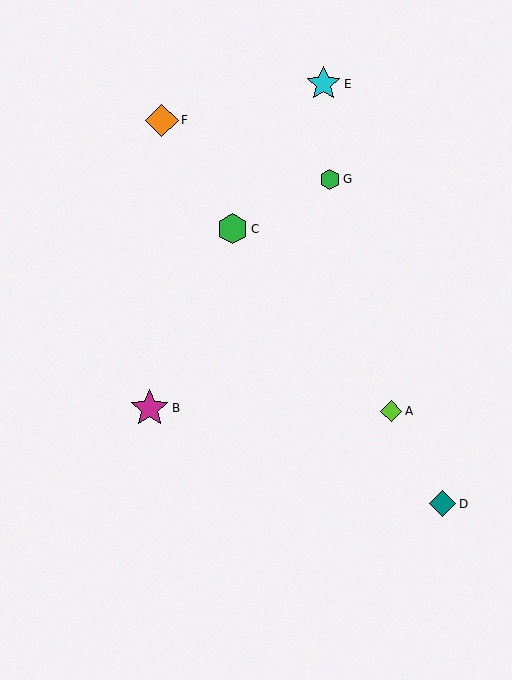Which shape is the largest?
The magenta star (labeled B) is the largest.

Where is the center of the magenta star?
The center of the magenta star is at (150, 408).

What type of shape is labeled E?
Shape E is a cyan star.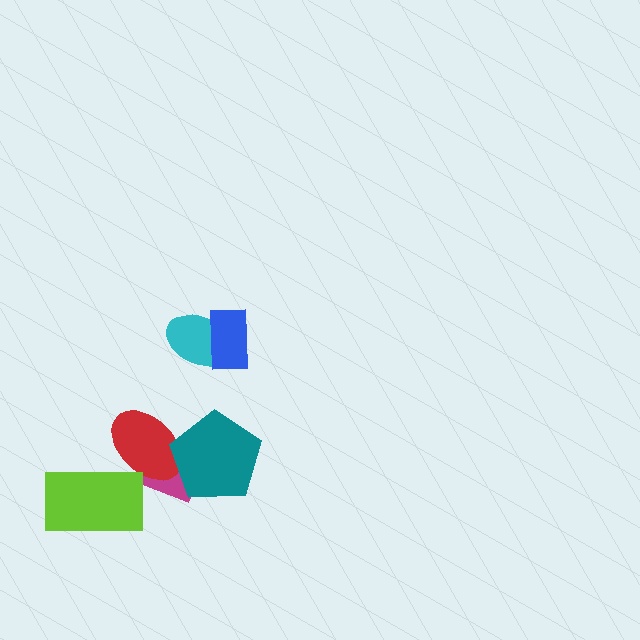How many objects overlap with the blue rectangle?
1 object overlaps with the blue rectangle.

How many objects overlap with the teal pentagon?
2 objects overlap with the teal pentagon.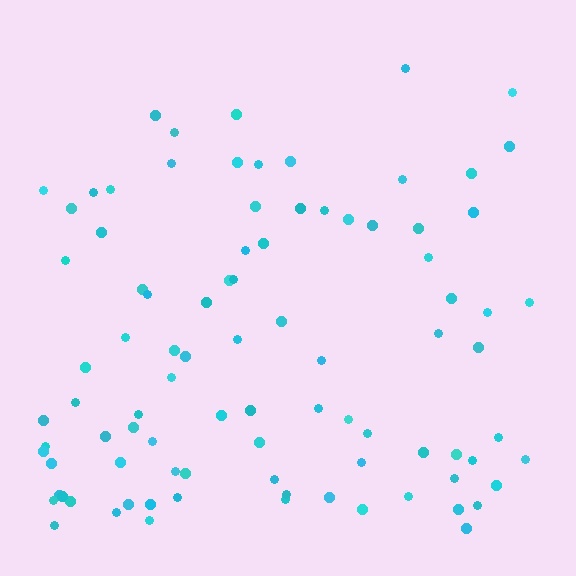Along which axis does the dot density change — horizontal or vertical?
Vertical.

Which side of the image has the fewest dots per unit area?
The top.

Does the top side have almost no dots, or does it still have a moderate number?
Still a moderate number, just noticeably fewer than the bottom.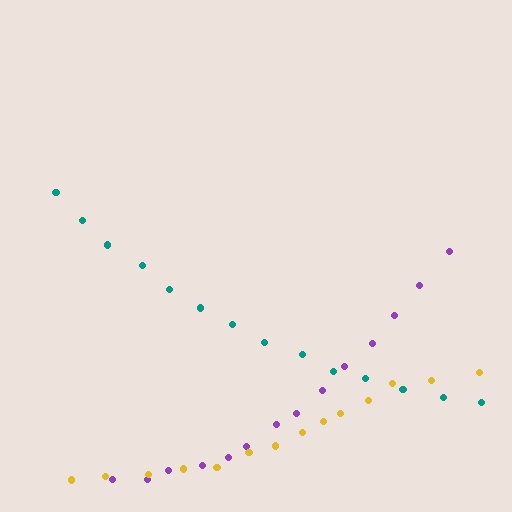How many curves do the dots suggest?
There are 3 distinct paths.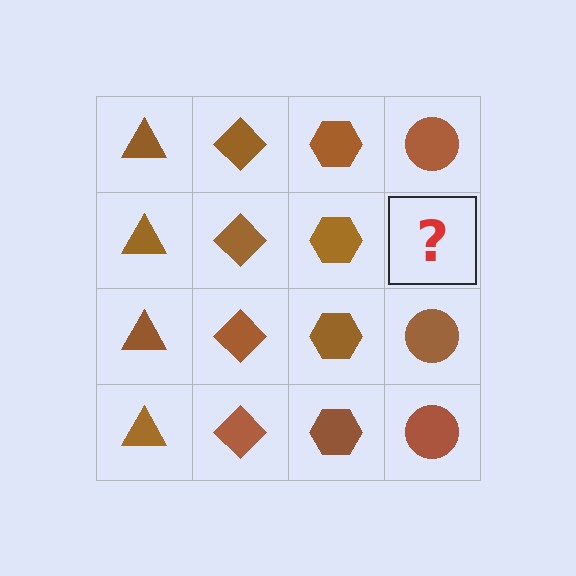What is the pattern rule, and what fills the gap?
The rule is that each column has a consistent shape. The gap should be filled with a brown circle.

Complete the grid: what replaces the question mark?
The question mark should be replaced with a brown circle.